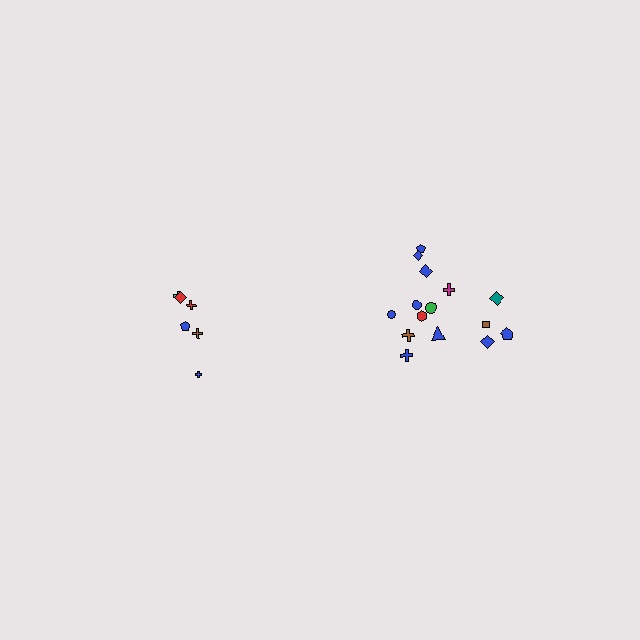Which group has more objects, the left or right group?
The right group.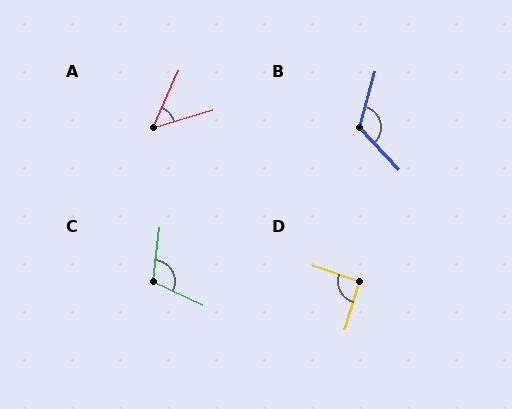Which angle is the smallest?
A, at approximately 49 degrees.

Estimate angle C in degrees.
Approximately 108 degrees.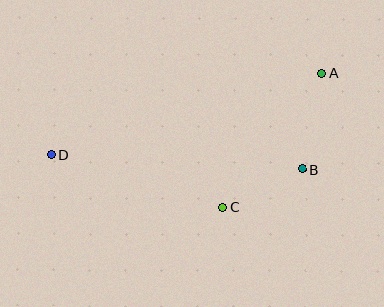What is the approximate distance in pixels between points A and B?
The distance between A and B is approximately 99 pixels.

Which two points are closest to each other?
Points B and C are closest to each other.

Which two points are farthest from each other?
Points A and D are farthest from each other.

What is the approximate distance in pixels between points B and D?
The distance between B and D is approximately 251 pixels.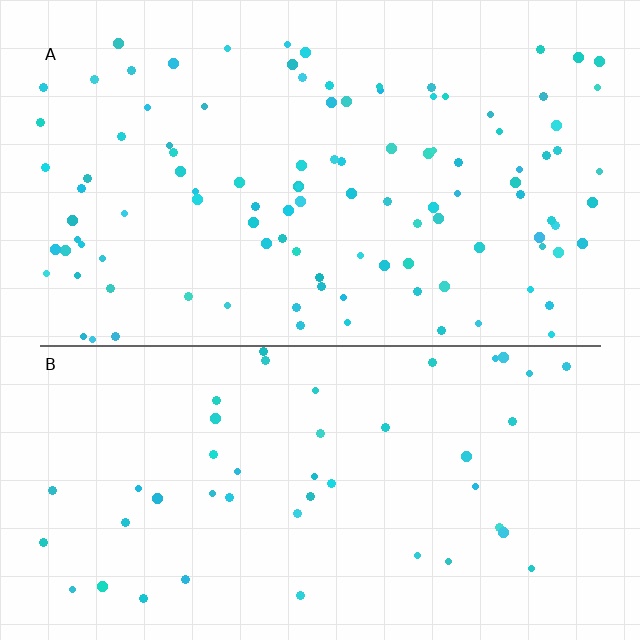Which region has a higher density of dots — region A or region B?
A (the top).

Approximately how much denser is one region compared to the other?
Approximately 2.3× — region A over region B.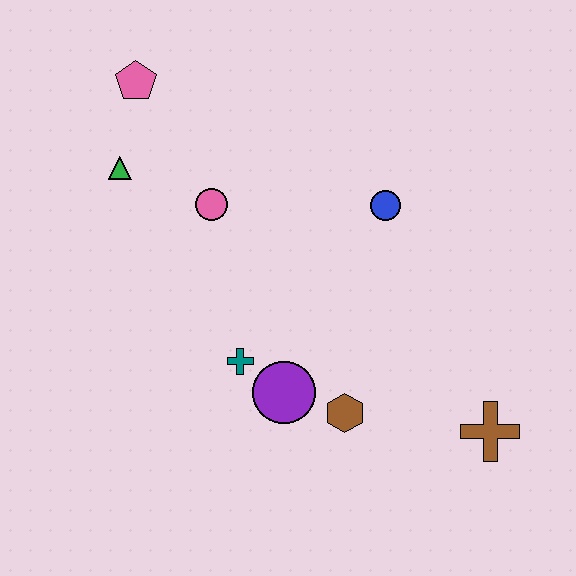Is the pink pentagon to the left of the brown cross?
Yes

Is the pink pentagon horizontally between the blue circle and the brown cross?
No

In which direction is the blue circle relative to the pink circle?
The blue circle is to the right of the pink circle.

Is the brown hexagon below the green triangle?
Yes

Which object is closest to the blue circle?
The pink circle is closest to the blue circle.